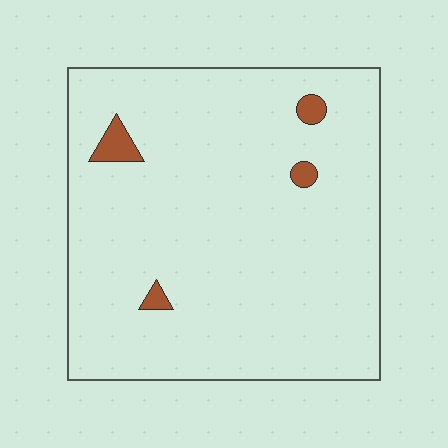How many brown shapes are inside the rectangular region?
4.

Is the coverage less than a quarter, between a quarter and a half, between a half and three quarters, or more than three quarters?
Less than a quarter.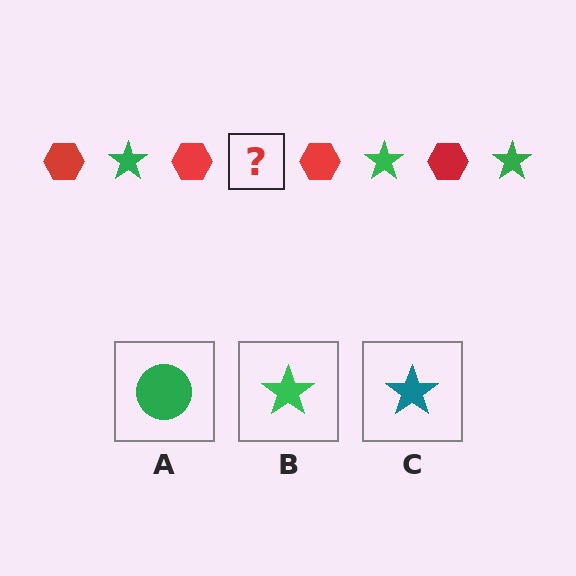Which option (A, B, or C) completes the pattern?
B.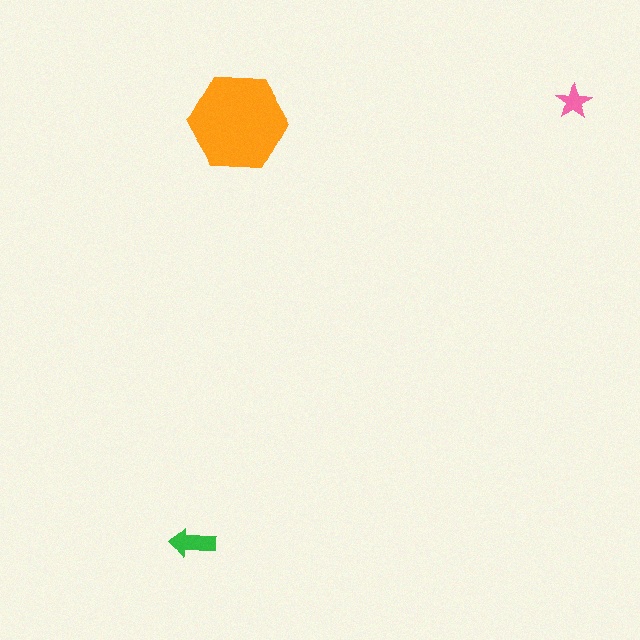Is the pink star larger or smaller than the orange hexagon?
Smaller.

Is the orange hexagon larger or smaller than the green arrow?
Larger.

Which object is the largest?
The orange hexagon.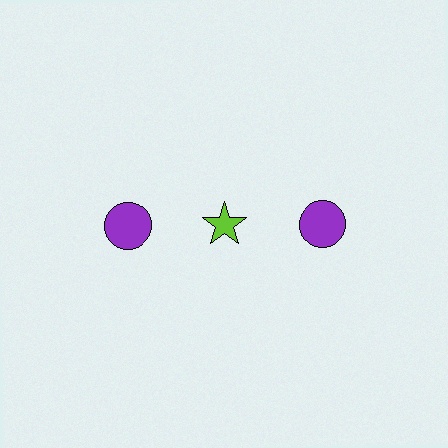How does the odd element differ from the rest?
It differs in both color (lime instead of purple) and shape (star instead of circle).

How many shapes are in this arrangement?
There are 3 shapes arranged in a grid pattern.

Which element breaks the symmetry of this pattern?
The lime star in the top row, second from left column breaks the symmetry. All other shapes are purple circles.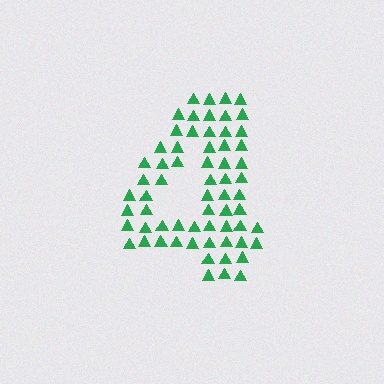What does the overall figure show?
The overall figure shows the digit 4.